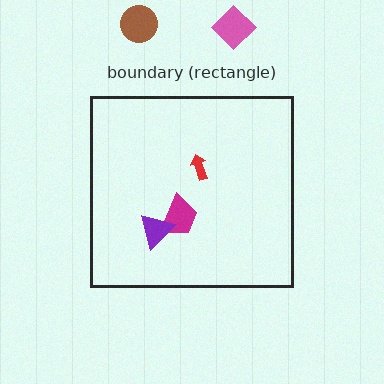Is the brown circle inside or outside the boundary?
Outside.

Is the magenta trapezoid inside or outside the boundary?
Inside.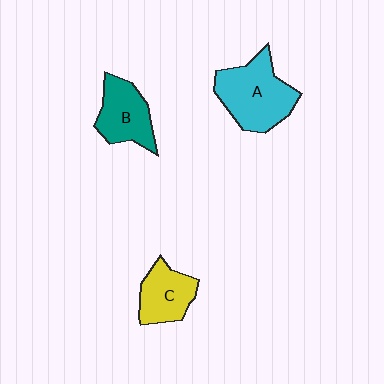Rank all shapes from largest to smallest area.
From largest to smallest: A (cyan), B (teal), C (yellow).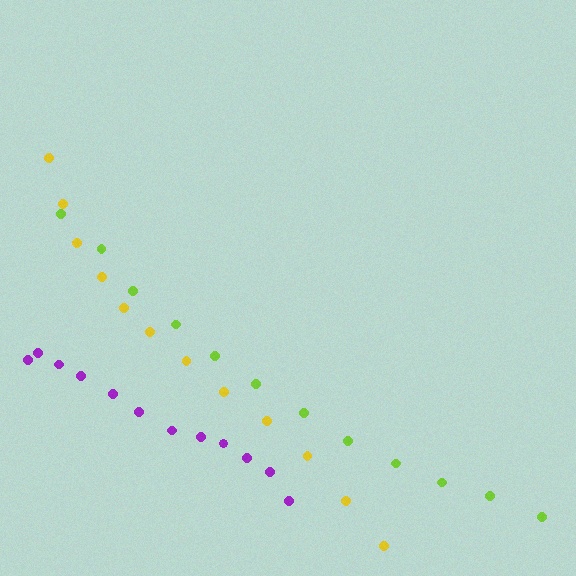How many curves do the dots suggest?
There are 3 distinct paths.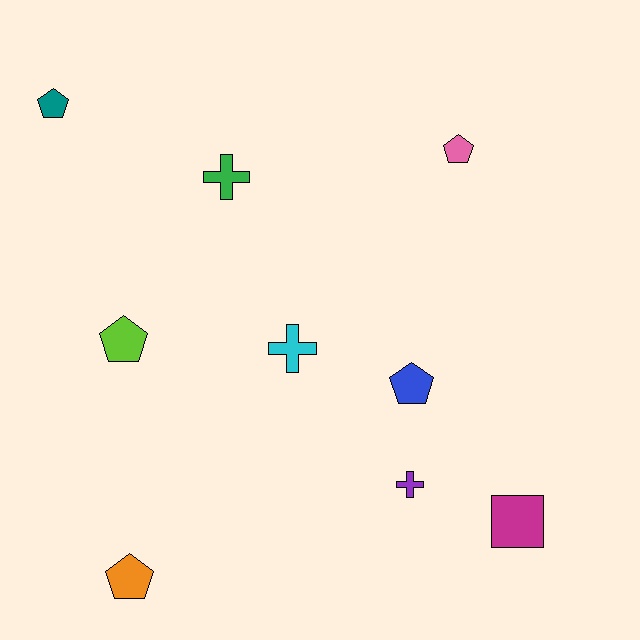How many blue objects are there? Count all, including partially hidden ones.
There is 1 blue object.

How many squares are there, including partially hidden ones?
There is 1 square.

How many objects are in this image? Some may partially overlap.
There are 9 objects.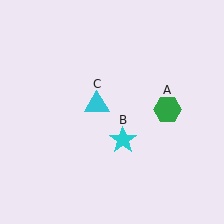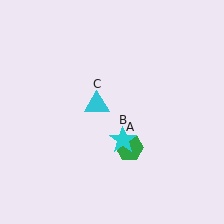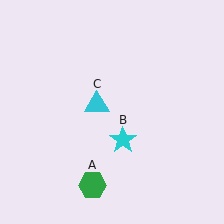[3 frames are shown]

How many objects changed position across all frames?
1 object changed position: green hexagon (object A).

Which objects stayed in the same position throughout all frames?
Cyan star (object B) and cyan triangle (object C) remained stationary.